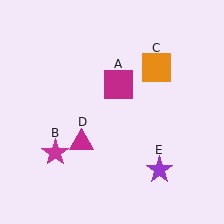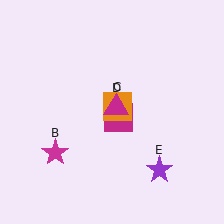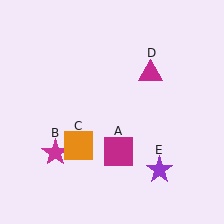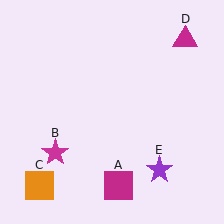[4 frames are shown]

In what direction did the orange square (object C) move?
The orange square (object C) moved down and to the left.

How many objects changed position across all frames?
3 objects changed position: magenta square (object A), orange square (object C), magenta triangle (object D).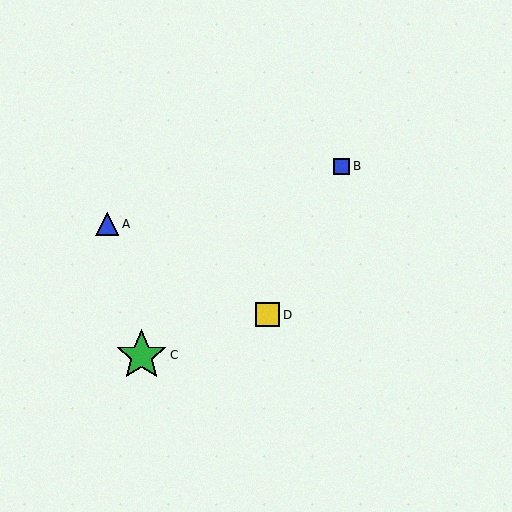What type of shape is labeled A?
Shape A is a blue triangle.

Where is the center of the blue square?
The center of the blue square is at (342, 166).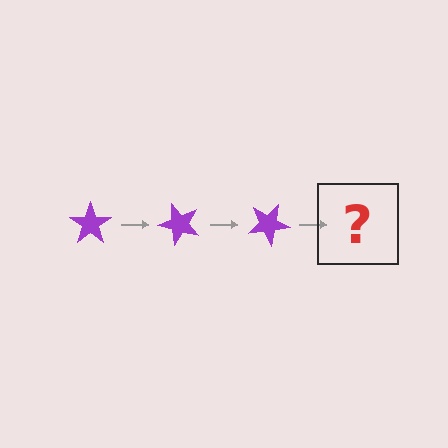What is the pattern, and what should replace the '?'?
The pattern is that the star rotates 50 degrees each step. The '?' should be a purple star rotated 150 degrees.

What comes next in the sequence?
The next element should be a purple star rotated 150 degrees.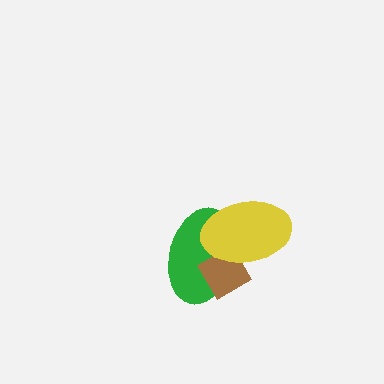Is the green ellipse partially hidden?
Yes, it is partially covered by another shape.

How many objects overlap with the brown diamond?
2 objects overlap with the brown diamond.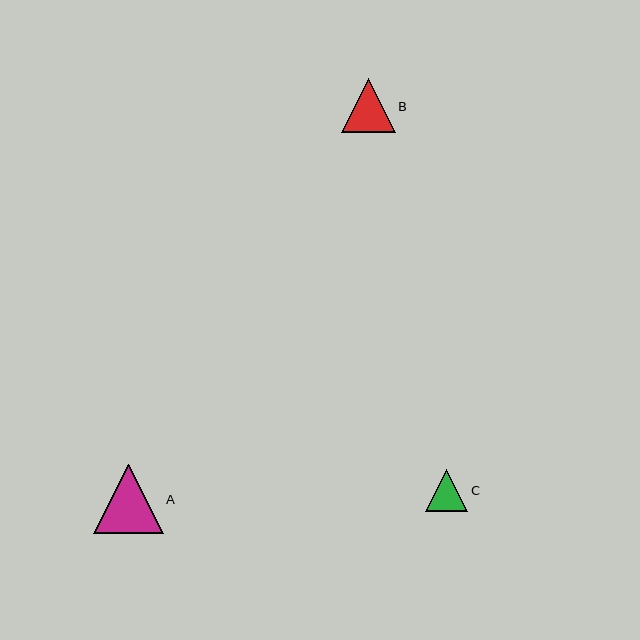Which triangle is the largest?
Triangle A is the largest with a size of approximately 69 pixels.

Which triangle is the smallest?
Triangle C is the smallest with a size of approximately 42 pixels.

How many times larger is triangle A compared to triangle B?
Triangle A is approximately 1.3 times the size of triangle B.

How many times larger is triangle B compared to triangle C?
Triangle B is approximately 1.3 times the size of triangle C.